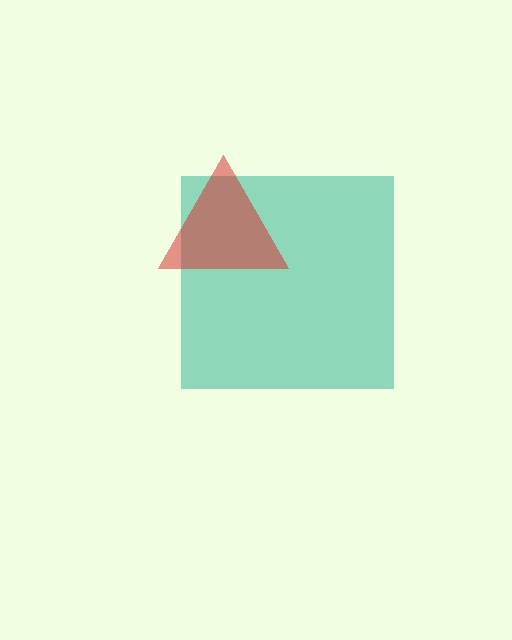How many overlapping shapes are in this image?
There are 2 overlapping shapes in the image.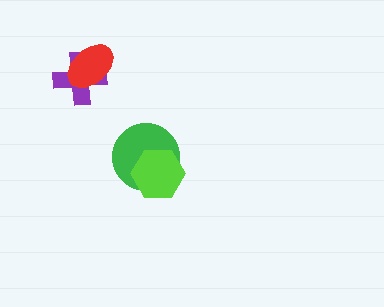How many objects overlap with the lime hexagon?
1 object overlaps with the lime hexagon.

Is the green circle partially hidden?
Yes, it is partially covered by another shape.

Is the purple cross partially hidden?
Yes, it is partially covered by another shape.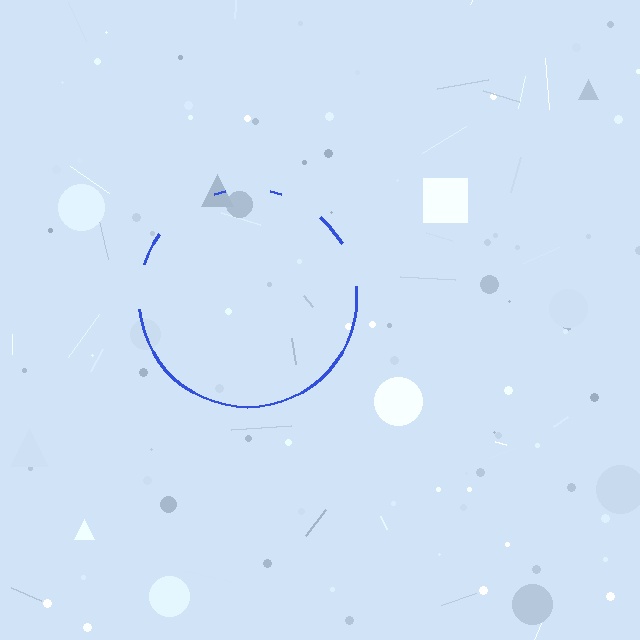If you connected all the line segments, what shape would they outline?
They would outline a circle.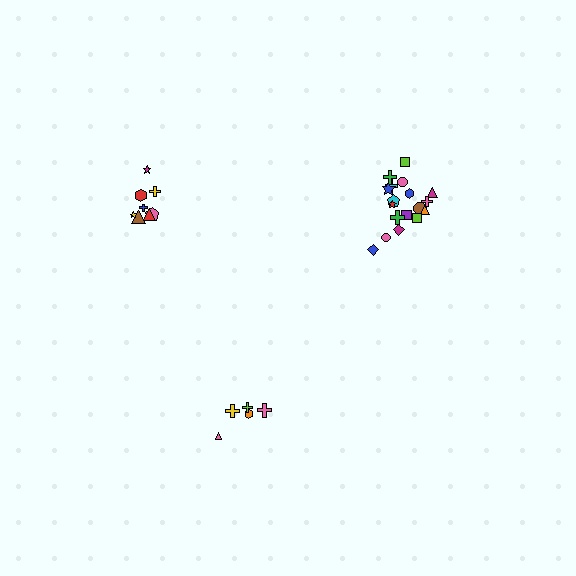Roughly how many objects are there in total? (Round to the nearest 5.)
Roughly 30 objects in total.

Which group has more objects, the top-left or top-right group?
The top-right group.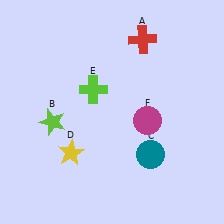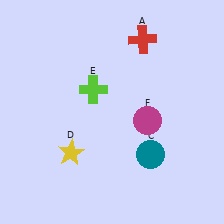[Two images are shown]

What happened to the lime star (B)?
The lime star (B) was removed in Image 2. It was in the bottom-left area of Image 1.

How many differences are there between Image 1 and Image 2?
There is 1 difference between the two images.